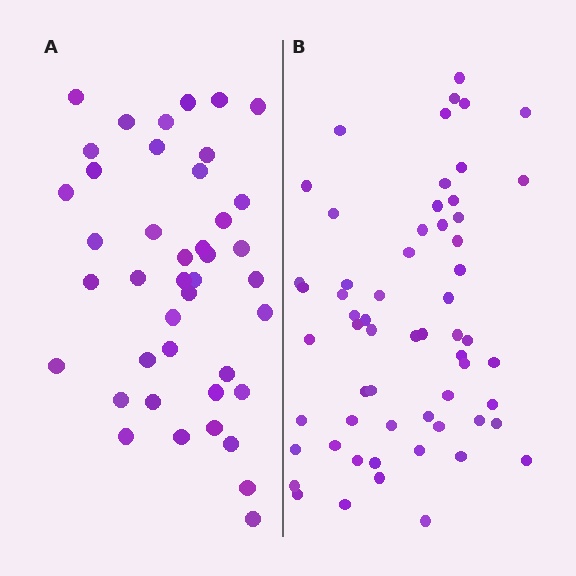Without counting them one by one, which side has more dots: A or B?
Region B (the right region) has more dots.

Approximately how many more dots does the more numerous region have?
Region B has approximately 20 more dots than region A.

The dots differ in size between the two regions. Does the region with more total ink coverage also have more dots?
No. Region A has more total ink coverage because its dots are larger, but region B actually contains more individual dots. Total area can be misleading — the number of items is what matters here.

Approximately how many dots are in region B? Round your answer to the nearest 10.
About 60 dots.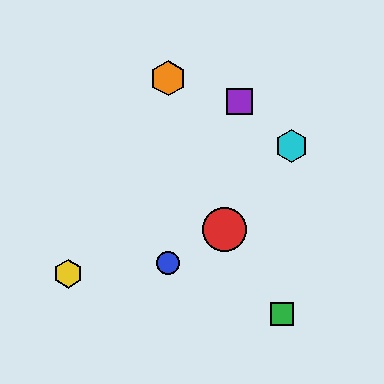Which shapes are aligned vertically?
The blue circle, the orange hexagon are aligned vertically.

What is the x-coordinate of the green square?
The green square is at x≈282.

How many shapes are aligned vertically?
2 shapes (the blue circle, the orange hexagon) are aligned vertically.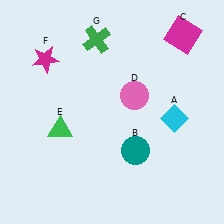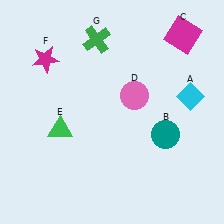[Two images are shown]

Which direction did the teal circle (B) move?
The teal circle (B) moved right.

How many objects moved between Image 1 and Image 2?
2 objects moved between the two images.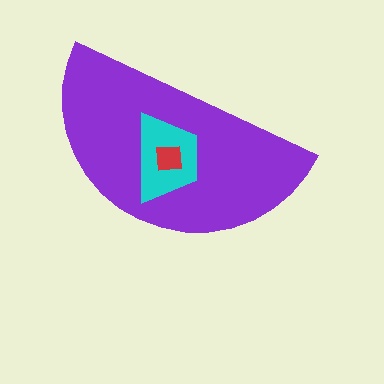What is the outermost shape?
The purple semicircle.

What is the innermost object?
The red square.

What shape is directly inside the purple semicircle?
The cyan trapezoid.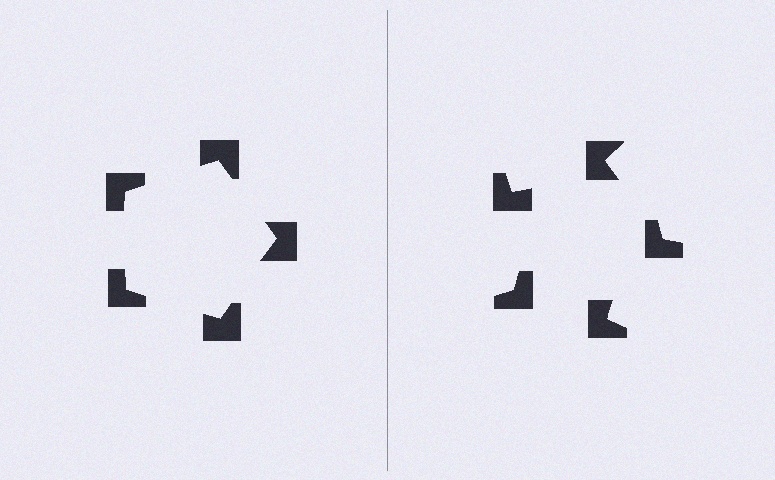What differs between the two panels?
The notched squares are positioned identically on both sides; only the wedge orientations differ. On the left they align to a pentagon; on the right they are misaligned.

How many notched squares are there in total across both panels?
10 — 5 on each side.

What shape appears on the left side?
An illusory pentagon.